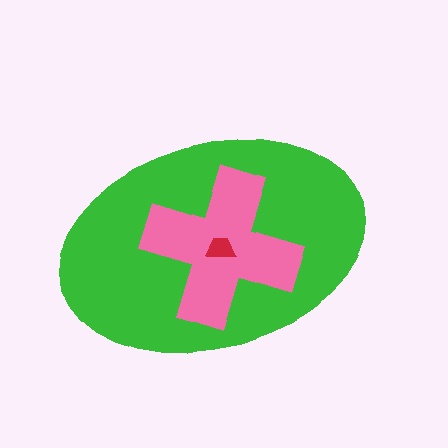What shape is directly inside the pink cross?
The red trapezoid.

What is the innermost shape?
The red trapezoid.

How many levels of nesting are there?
3.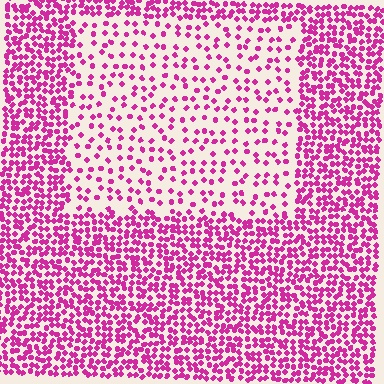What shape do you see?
I see a rectangle.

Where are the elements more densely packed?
The elements are more densely packed outside the rectangle boundary.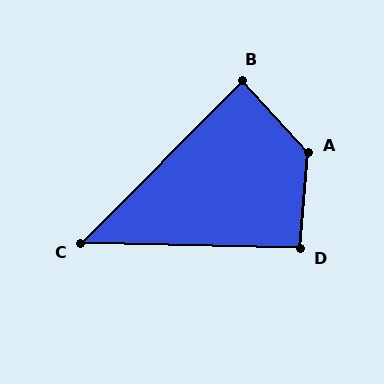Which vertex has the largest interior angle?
A, at approximately 133 degrees.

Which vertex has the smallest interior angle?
C, at approximately 47 degrees.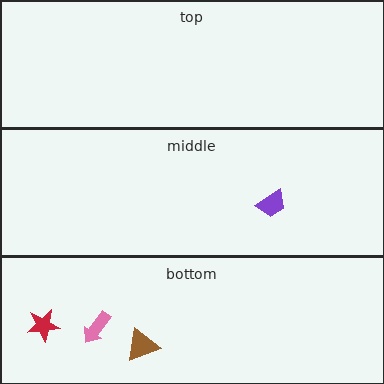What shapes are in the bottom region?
The brown triangle, the red star, the pink arrow.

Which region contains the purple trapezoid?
The middle region.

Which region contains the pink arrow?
The bottom region.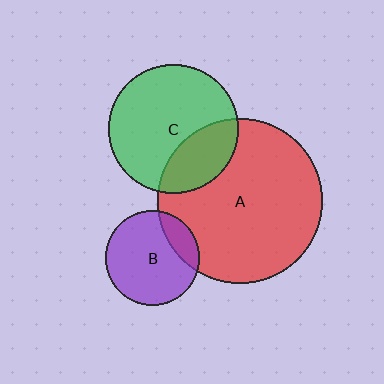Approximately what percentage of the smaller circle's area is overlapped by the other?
Approximately 20%.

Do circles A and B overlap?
Yes.